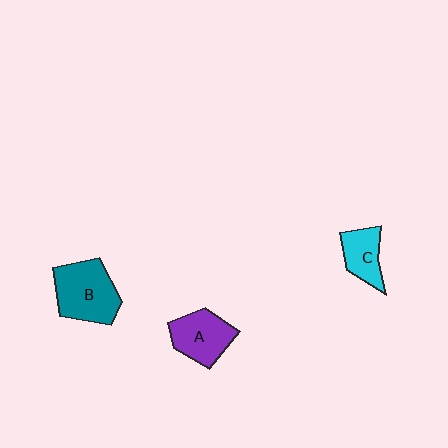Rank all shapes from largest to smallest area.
From largest to smallest: B (teal), A (purple), C (cyan).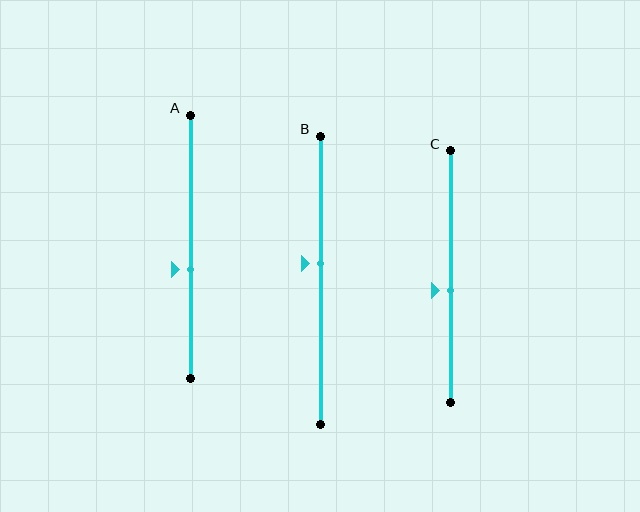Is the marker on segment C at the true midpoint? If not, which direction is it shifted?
No, the marker on segment C is shifted downward by about 5% of the segment length.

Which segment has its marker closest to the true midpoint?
Segment C has its marker closest to the true midpoint.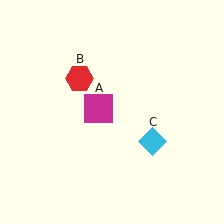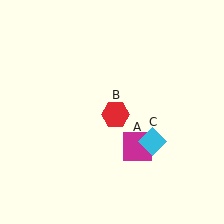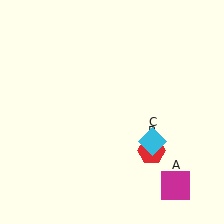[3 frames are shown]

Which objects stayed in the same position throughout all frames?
Cyan diamond (object C) remained stationary.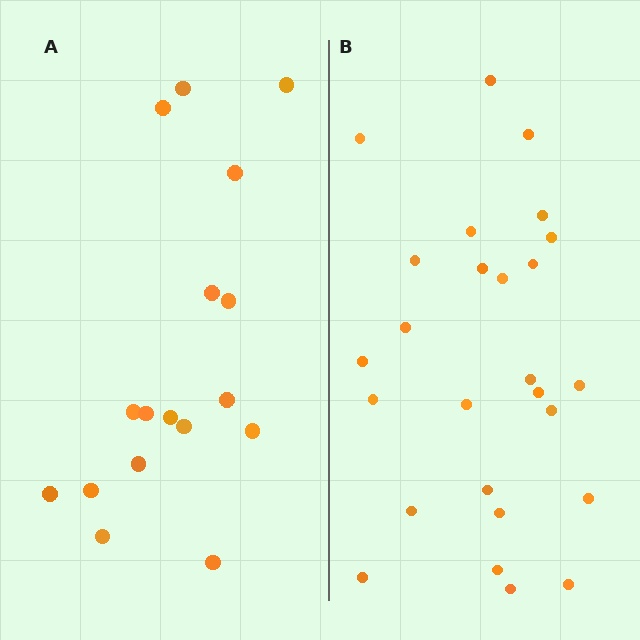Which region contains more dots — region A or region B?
Region B (the right region) has more dots.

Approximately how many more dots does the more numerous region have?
Region B has roughly 8 or so more dots than region A.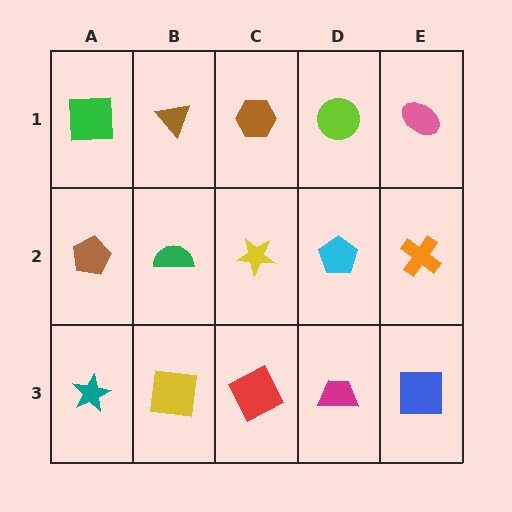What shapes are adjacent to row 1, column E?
An orange cross (row 2, column E), a lime circle (row 1, column D).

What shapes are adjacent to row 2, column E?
A pink ellipse (row 1, column E), a blue square (row 3, column E), a cyan pentagon (row 2, column D).